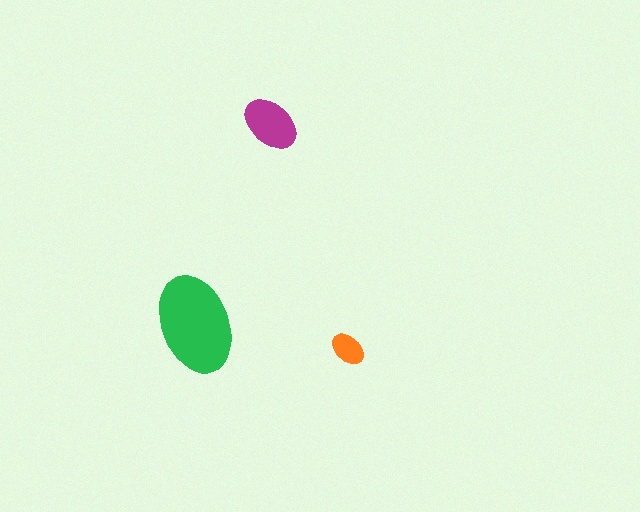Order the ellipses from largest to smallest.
the green one, the magenta one, the orange one.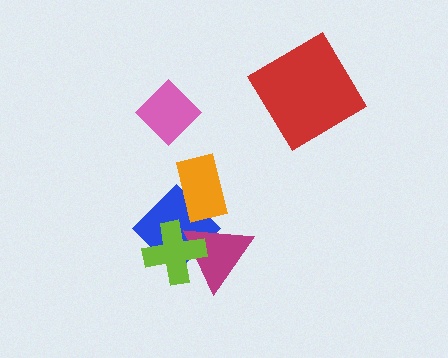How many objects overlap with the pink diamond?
0 objects overlap with the pink diamond.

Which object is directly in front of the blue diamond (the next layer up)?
The magenta triangle is directly in front of the blue diamond.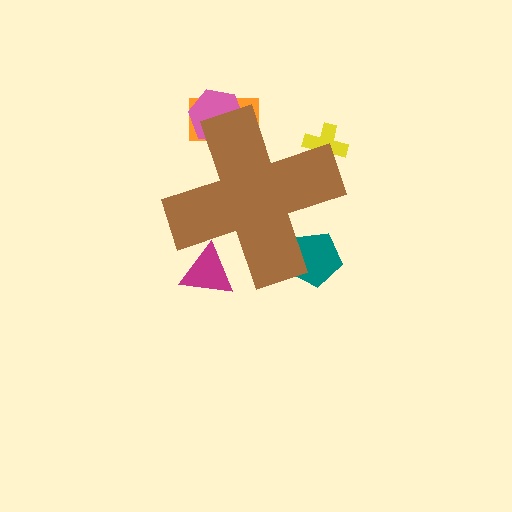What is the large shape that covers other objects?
A brown cross.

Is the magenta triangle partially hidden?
Yes, the magenta triangle is partially hidden behind the brown cross.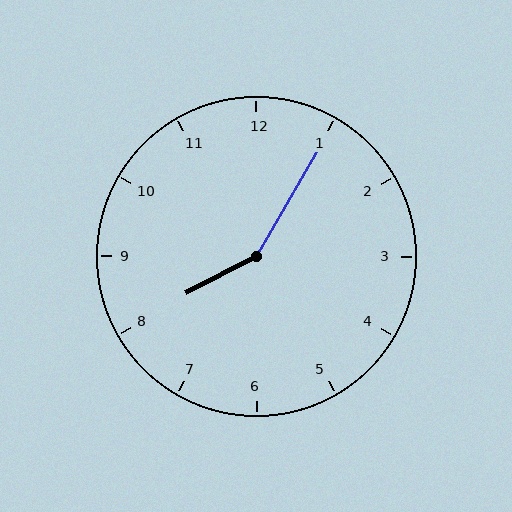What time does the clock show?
8:05.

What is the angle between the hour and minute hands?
Approximately 148 degrees.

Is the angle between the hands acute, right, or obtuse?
It is obtuse.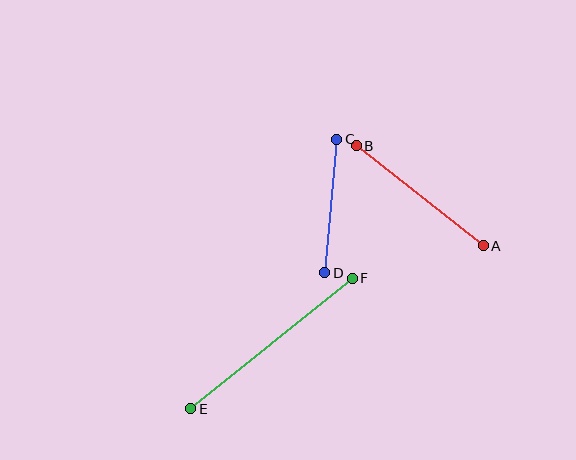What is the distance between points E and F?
The distance is approximately 208 pixels.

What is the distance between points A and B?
The distance is approximately 162 pixels.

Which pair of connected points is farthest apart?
Points E and F are farthest apart.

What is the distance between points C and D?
The distance is approximately 134 pixels.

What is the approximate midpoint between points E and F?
The midpoint is at approximately (271, 344) pixels.